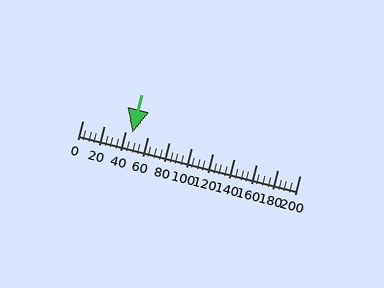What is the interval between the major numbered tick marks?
The major tick marks are spaced 20 units apart.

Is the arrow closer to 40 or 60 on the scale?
The arrow is closer to 40.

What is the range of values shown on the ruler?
The ruler shows values from 0 to 200.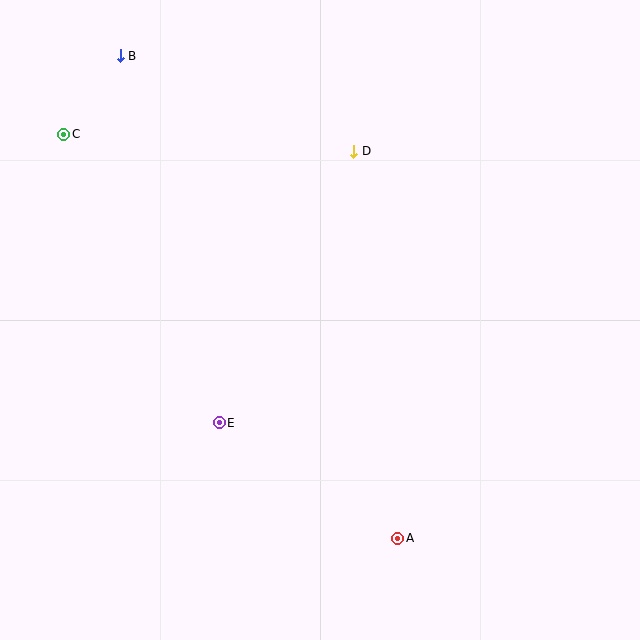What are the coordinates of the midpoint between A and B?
The midpoint between A and B is at (259, 297).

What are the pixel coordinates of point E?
Point E is at (219, 423).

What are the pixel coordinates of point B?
Point B is at (120, 56).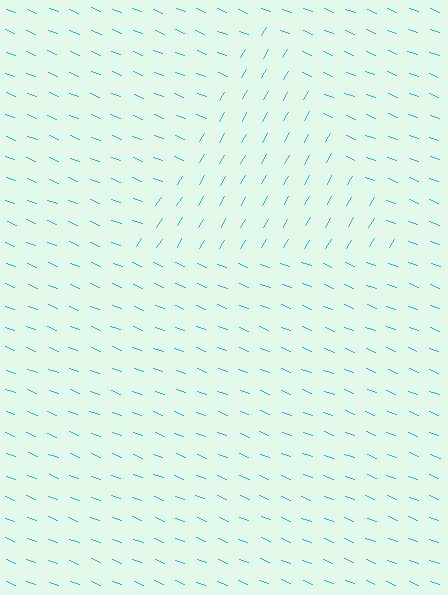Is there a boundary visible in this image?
Yes, there is a texture boundary formed by a change in line orientation.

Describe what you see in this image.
The image is filled with small cyan line segments. A triangle region in the image has lines oriented differently from the surrounding lines, creating a visible texture boundary.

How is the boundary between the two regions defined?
The boundary is defined purely by a change in line orientation (approximately 81 degrees difference). All lines are the same color and thickness.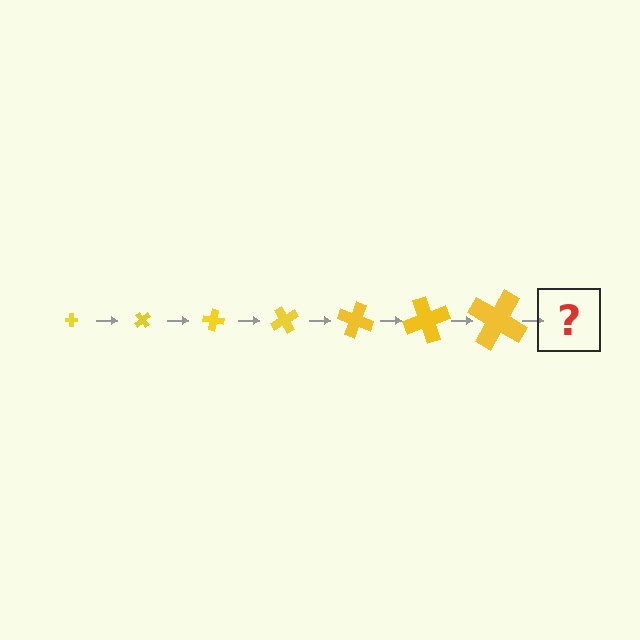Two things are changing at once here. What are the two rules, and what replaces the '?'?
The two rules are that the cross grows larger each step and it rotates 50 degrees each step. The '?' should be a cross, larger than the previous one and rotated 350 degrees from the start.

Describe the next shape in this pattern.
It should be a cross, larger than the previous one and rotated 350 degrees from the start.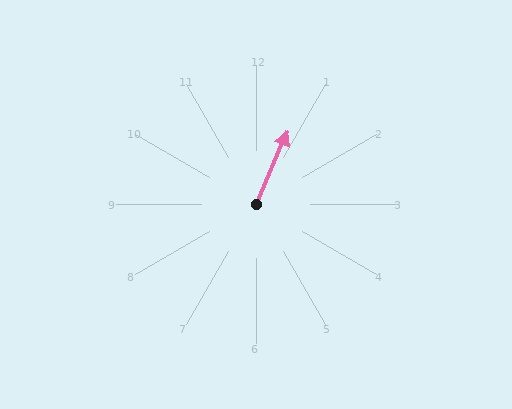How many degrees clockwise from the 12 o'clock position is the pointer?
Approximately 23 degrees.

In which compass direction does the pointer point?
Northeast.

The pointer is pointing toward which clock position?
Roughly 1 o'clock.